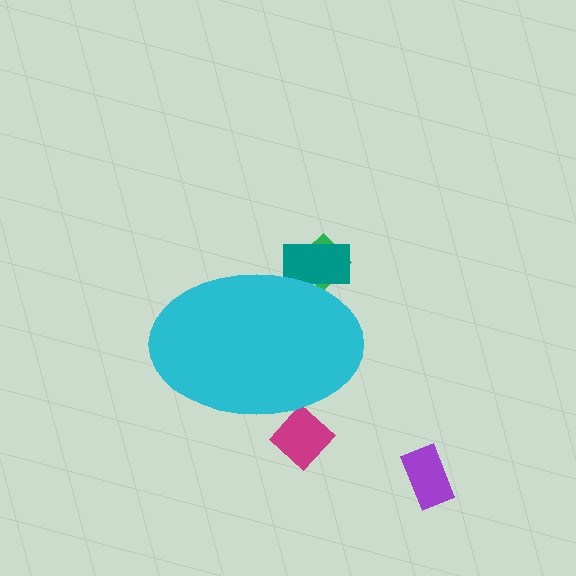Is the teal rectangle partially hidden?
Yes, the teal rectangle is partially hidden behind the cyan ellipse.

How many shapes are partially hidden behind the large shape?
3 shapes are partially hidden.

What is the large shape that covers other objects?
A cyan ellipse.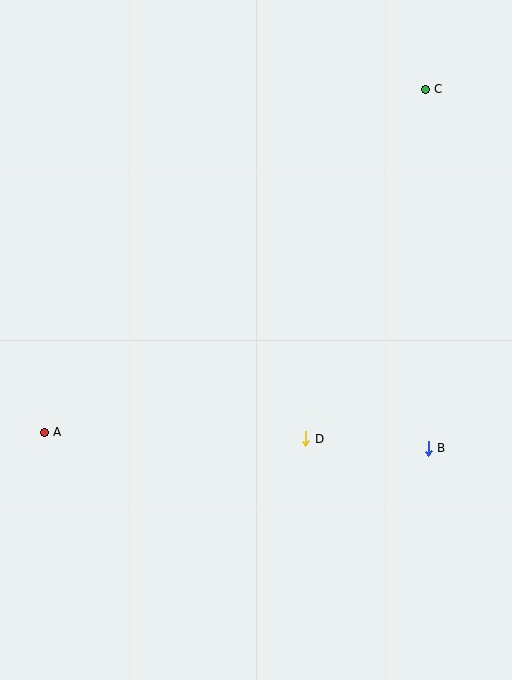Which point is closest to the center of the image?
Point D at (306, 439) is closest to the center.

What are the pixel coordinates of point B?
Point B is at (428, 448).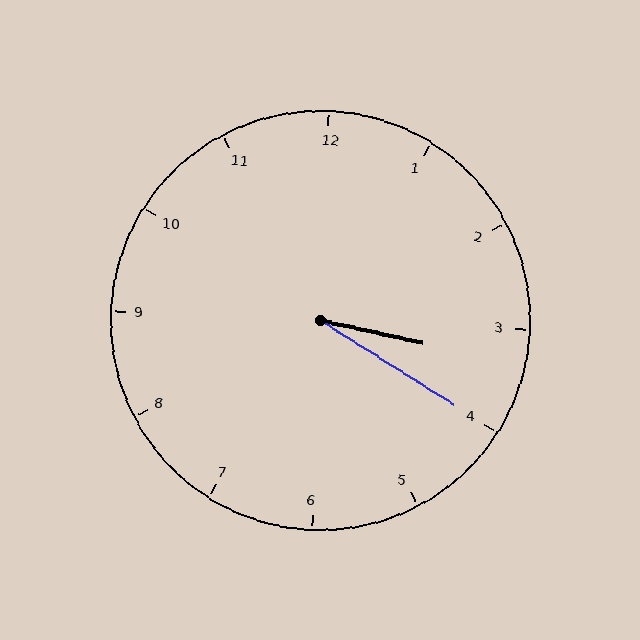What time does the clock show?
3:20.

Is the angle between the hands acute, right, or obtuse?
It is acute.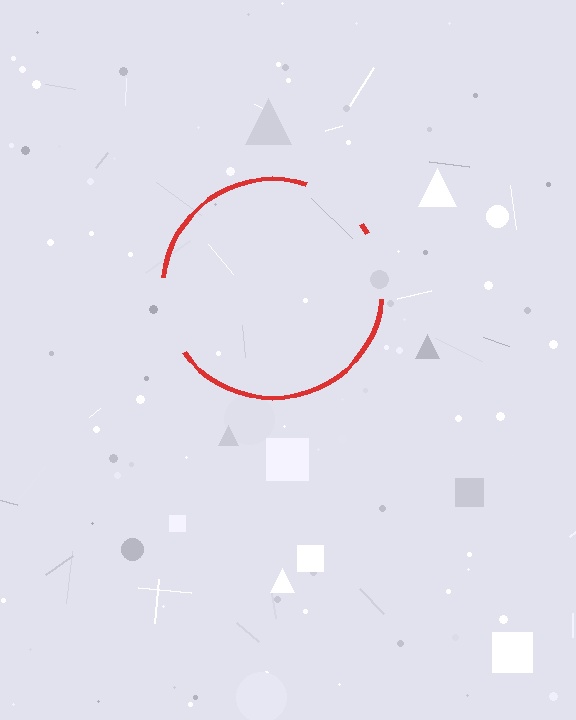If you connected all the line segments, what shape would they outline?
They would outline a circle.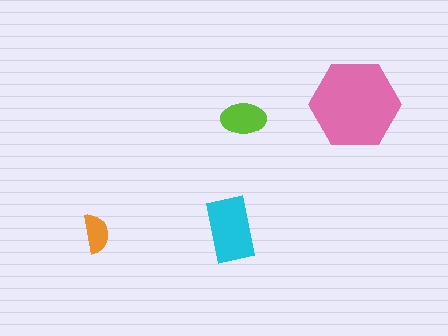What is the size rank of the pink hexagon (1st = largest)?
1st.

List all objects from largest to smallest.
The pink hexagon, the cyan rectangle, the lime ellipse, the orange semicircle.